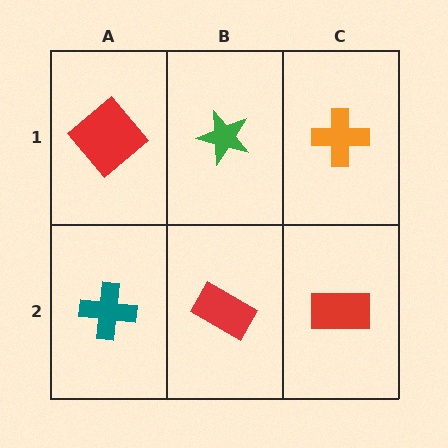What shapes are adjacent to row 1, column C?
A red rectangle (row 2, column C), a green star (row 1, column B).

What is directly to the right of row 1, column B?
An orange cross.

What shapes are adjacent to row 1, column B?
A red rectangle (row 2, column B), a red diamond (row 1, column A), an orange cross (row 1, column C).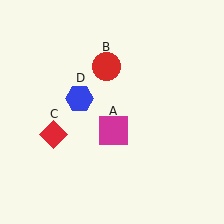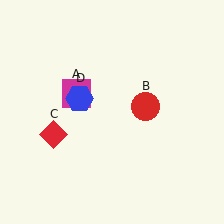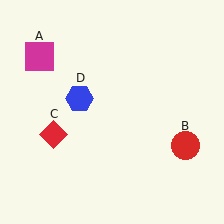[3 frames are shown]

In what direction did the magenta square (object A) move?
The magenta square (object A) moved up and to the left.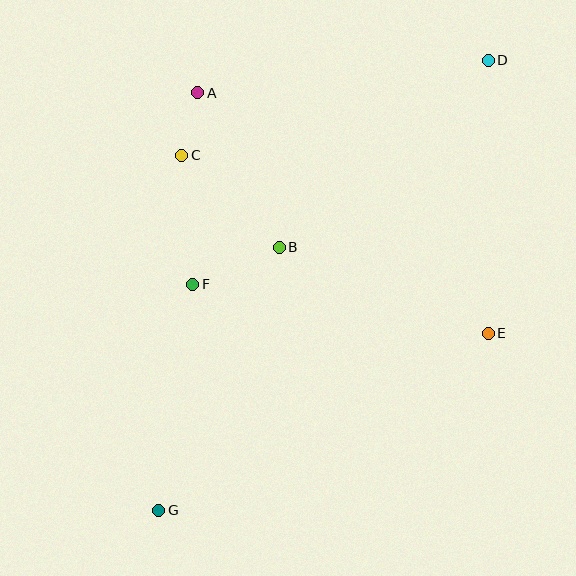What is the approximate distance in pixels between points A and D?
The distance between A and D is approximately 292 pixels.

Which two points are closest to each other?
Points A and C are closest to each other.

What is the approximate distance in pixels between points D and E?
The distance between D and E is approximately 273 pixels.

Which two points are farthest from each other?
Points D and G are farthest from each other.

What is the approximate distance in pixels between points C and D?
The distance between C and D is approximately 321 pixels.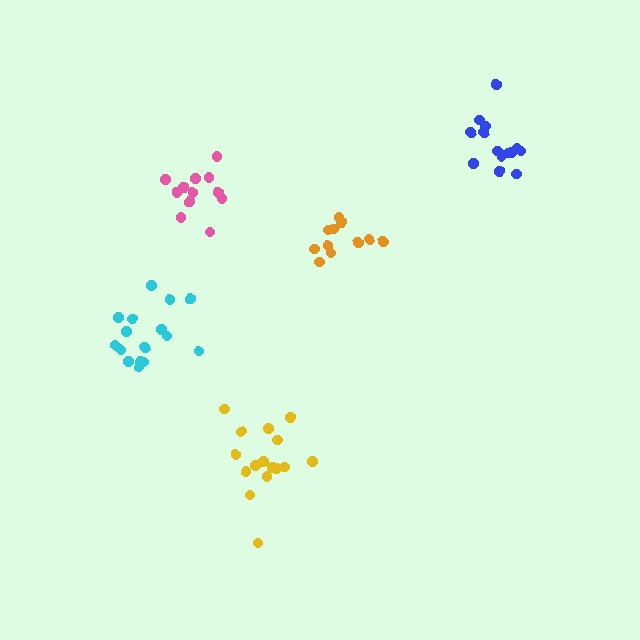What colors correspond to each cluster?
The clusters are colored: cyan, blue, yellow, orange, pink.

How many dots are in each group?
Group 1: 16 dots, Group 2: 14 dots, Group 3: 16 dots, Group 4: 11 dots, Group 5: 12 dots (69 total).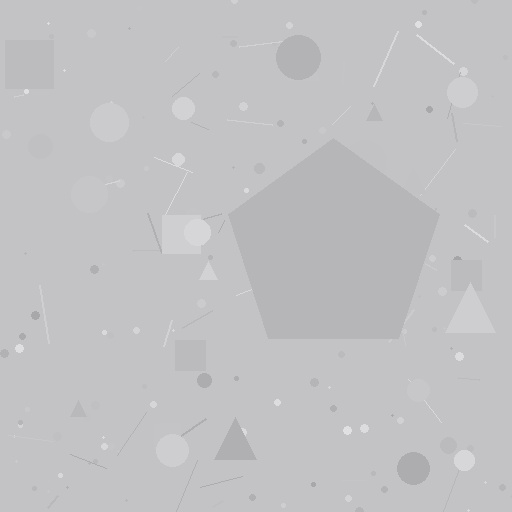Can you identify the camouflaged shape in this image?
The camouflaged shape is a pentagon.